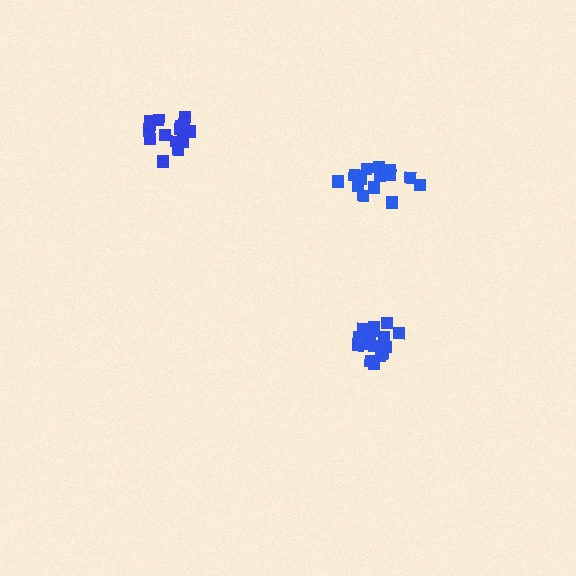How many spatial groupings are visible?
There are 3 spatial groupings.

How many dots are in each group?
Group 1: 18 dots, Group 2: 16 dots, Group 3: 17 dots (51 total).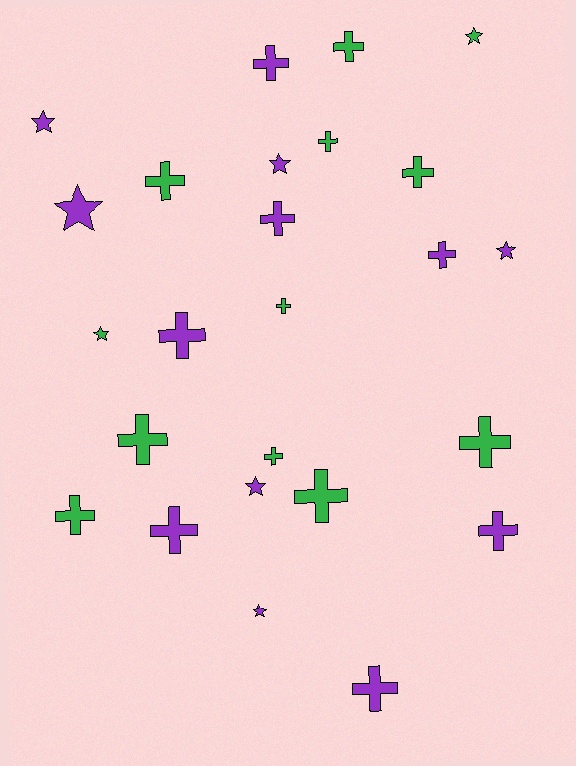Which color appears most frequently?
Purple, with 13 objects.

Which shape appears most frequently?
Cross, with 17 objects.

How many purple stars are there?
There are 6 purple stars.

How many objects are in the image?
There are 25 objects.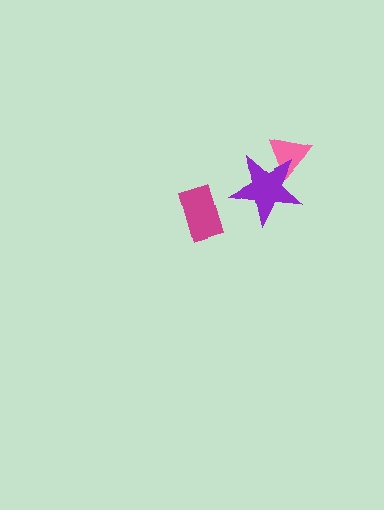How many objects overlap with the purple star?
1 object overlaps with the purple star.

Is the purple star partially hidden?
No, no other shape covers it.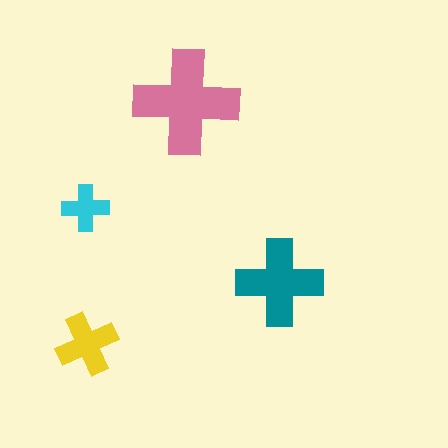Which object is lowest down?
The yellow cross is bottommost.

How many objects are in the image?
There are 4 objects in the image.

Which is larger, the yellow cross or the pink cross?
The pink one.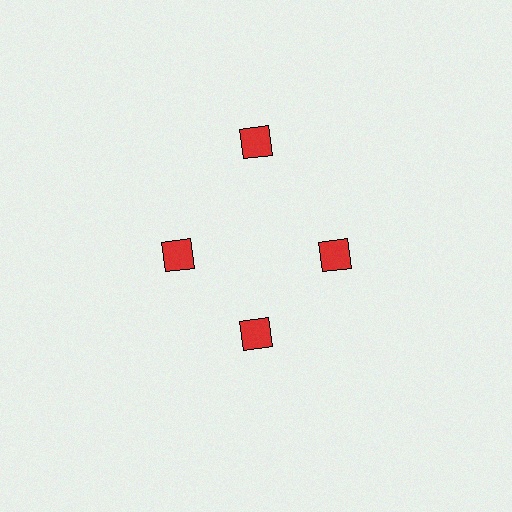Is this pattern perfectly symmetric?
No. The 4 red diamonds are arranged in a ring, but one element near the 12 o'clock position is pushed outward from the center, breaking the 4-fold rotational symmetry.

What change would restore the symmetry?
The symmetry would be restored by moving it inward, back onto the ring so that all 4 diamonds sit at equal angles and equal distance from the center.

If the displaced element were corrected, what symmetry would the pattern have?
It would have 4-fold rotational symmetry — the pattern would map onto itself every 90 degrees.